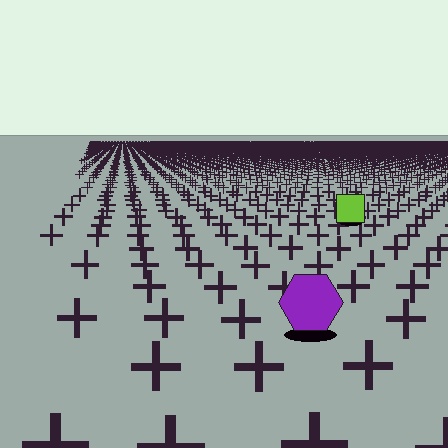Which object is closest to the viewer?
The purple hexagon is closest. The texture marks near it are larger and more spread out.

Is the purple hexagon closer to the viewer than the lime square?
Yes. The purple hexagon is closer — you can tell from the texture gradient: the ground texture is coarser near it.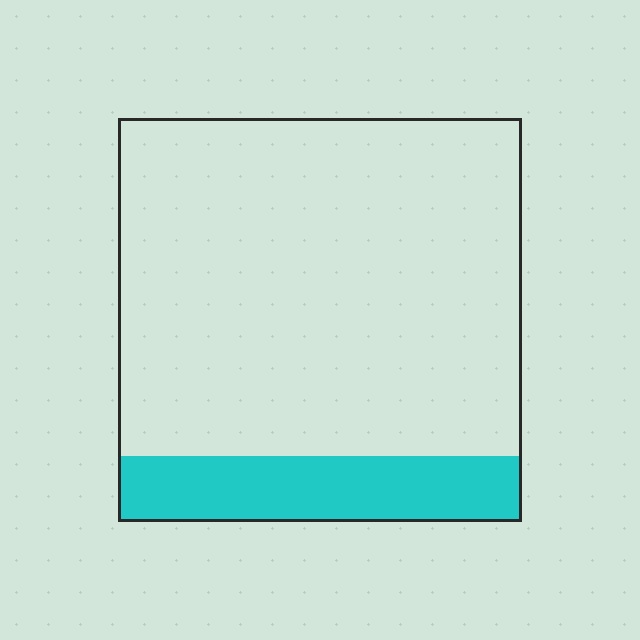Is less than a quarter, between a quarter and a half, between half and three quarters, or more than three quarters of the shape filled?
Less than a quarter.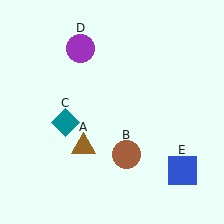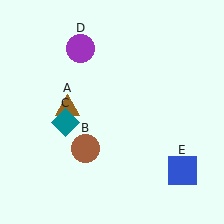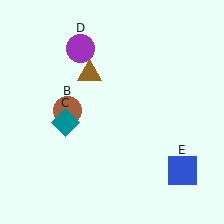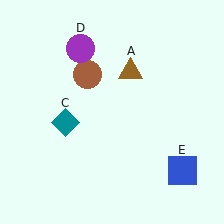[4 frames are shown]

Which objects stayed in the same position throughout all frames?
Teal diamond (object C) and purple circle (object D) and blue square (object E) remained stationary.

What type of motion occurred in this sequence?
The brown triangle (object A), brown circle (object B) rotated clockwise around the center of the scene.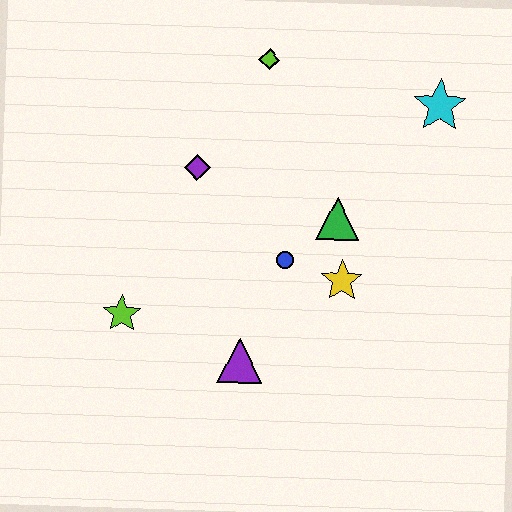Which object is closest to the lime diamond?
The purple diamond is closest to the lime diamond.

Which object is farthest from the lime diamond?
The purple triangle is farthest from the lime diamond.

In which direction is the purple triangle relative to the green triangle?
The purple triangle is below the green triangle.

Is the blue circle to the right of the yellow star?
No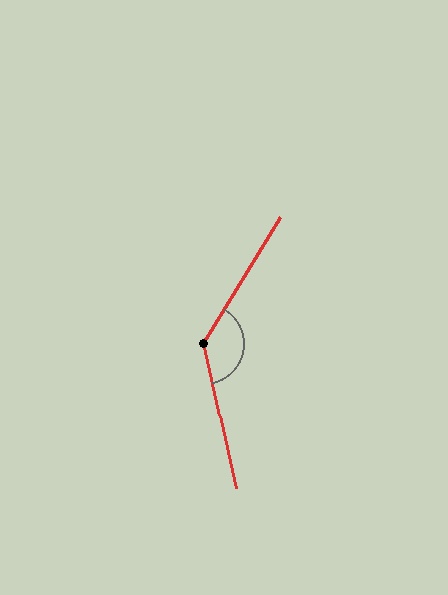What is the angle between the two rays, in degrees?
Approximately 136 degrees.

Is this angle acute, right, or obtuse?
It is obtuse.